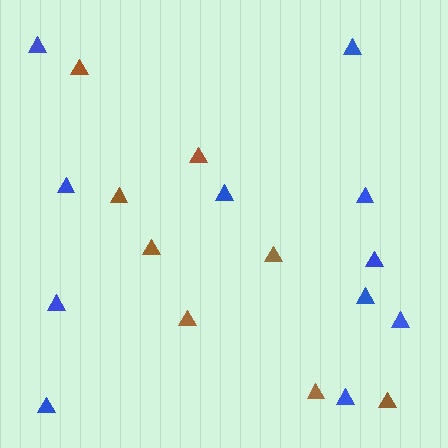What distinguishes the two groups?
There are 2 groups: one group of brown triangles (8) and one group of blue triangles (11).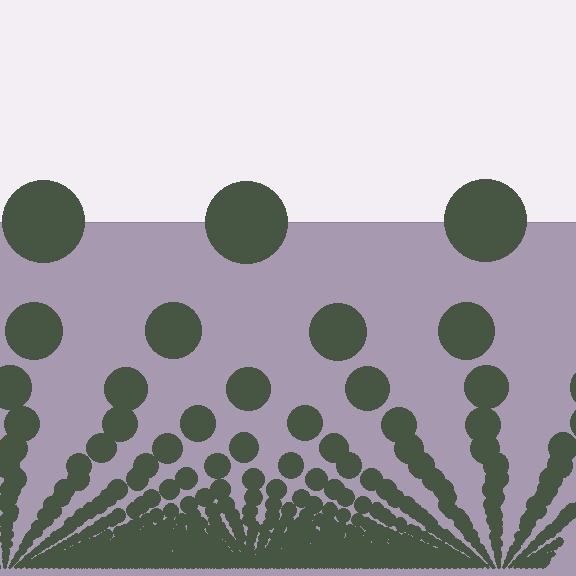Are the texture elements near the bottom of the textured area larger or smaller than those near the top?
Smaller. The gradient is inverted — elements near the bottom are smaller and denser.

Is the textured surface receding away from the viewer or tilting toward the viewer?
The surface appears to tilt toward the viewer. Texture elements get larger and sparser toward the top.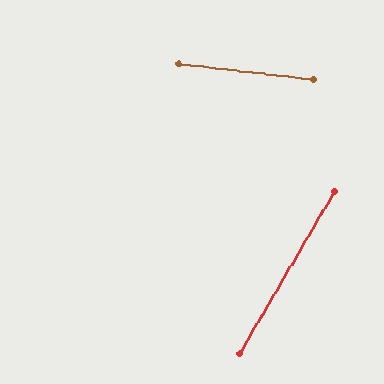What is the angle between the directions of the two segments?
Approximately 66 degrees.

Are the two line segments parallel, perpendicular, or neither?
Neither parallel nor perpendicular — they differ by about 66°.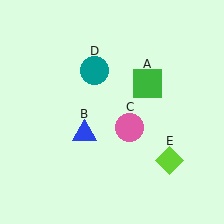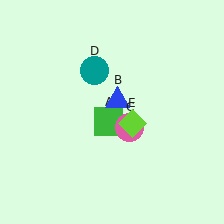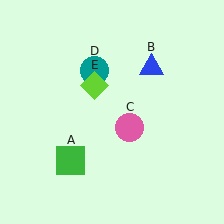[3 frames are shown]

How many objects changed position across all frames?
3 objects changed position: green square (object A), blue triangle (object B), lime diamond (object E).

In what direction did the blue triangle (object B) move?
The blue triangle (object B) moved up and to the right.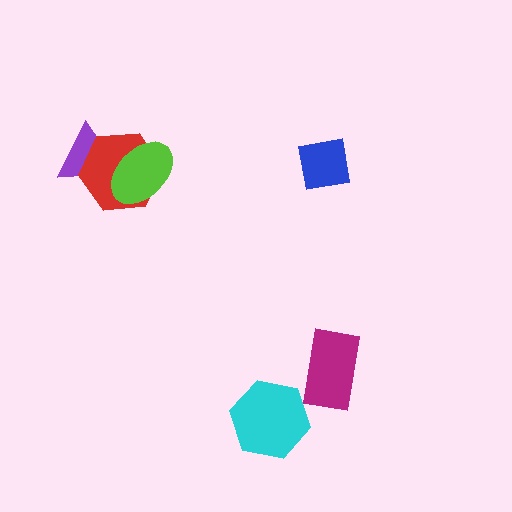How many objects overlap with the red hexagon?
2 objects overlap with the red hexagon.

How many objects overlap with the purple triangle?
2 objects overlap with the purple triangle.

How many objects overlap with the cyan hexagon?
0 objects overlap with the cyan hexagon.